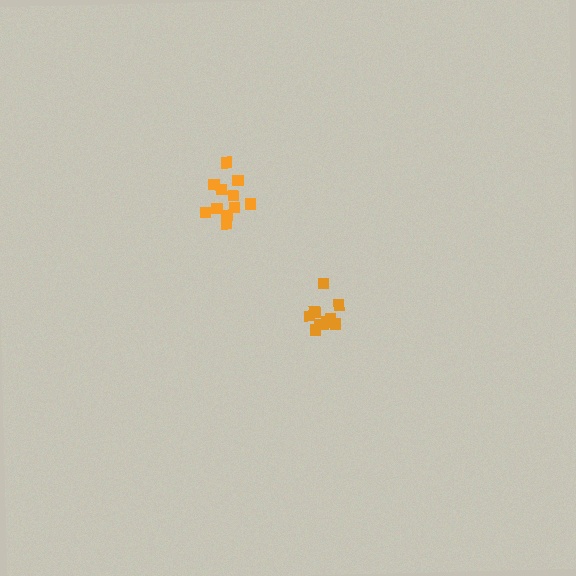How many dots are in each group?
Group 1: 11 dots, Group 2: 11 dots (22 total).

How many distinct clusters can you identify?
There are 2 distinct clusters.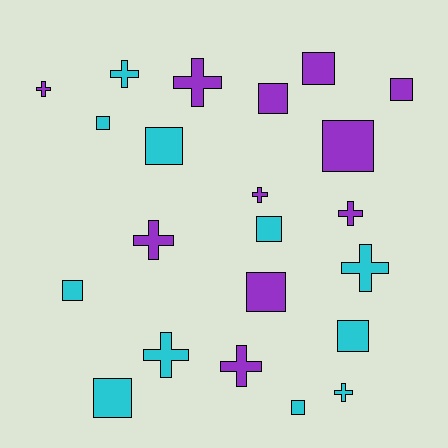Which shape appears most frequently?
Square, with 12 objects.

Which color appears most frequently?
Purple, with 11 objects.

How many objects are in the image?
There are 22 objects.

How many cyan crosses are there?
There are 4 cyan crosses.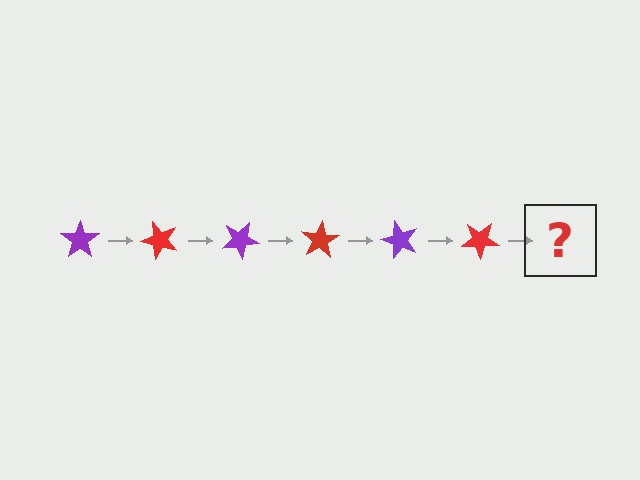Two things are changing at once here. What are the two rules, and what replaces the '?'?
The two rules are that it rotates 50 degrees each step and the color cycles through purple and red. The '?' should be a purple star, rotated 300 degrees from the start.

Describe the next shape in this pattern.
It should be a purple star, rotated 300 degrees from the start.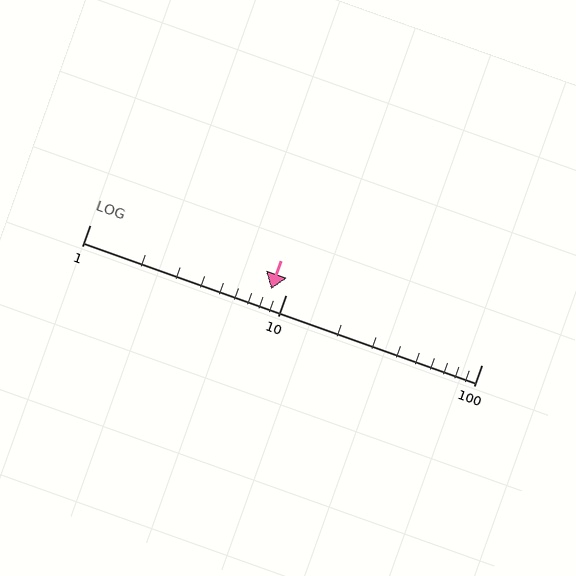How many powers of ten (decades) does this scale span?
The scale spans 2 decades, from 1 to 100.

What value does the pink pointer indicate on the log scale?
The pointer indicates approximately 8.4.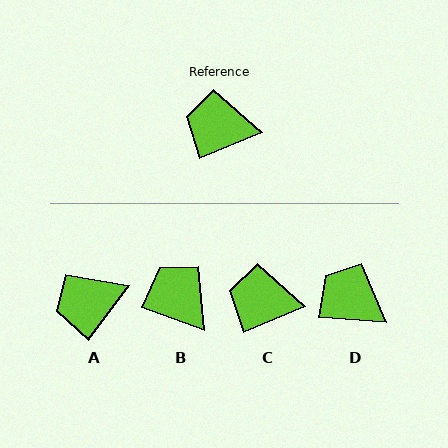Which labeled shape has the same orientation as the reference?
C.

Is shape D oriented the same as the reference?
No, it is off by about 27 degrees.